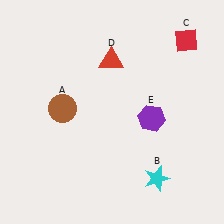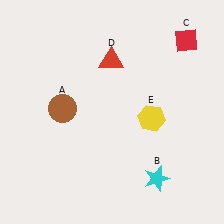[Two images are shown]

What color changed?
The hexagon (E) changed from purple in Image 1 to yellow in Image 2.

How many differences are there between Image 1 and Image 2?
There is 1 difference between the two images.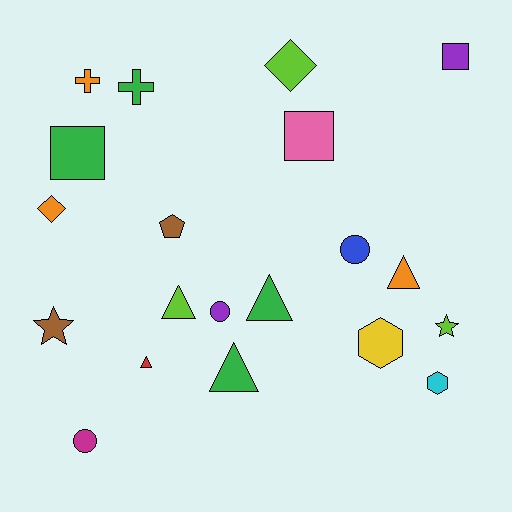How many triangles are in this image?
There are 5 triangles.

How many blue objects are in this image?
There is 1 blue object.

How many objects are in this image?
There are 20 objects.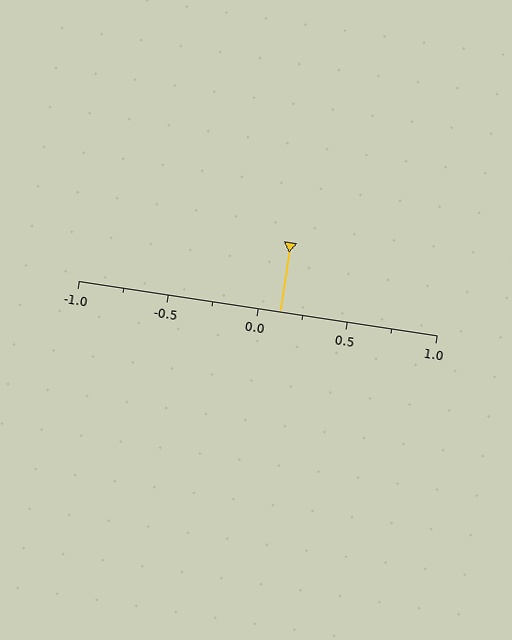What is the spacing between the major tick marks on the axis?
The major ticks are spaced 0.5 apart.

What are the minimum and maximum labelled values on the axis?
The axis runs from -1.0 to 1.0.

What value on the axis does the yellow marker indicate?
The marker indicates approximately 0.12.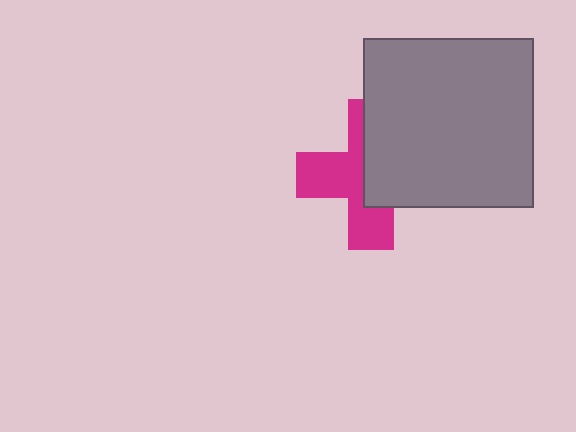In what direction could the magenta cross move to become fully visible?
The magenta cross could move left. That would shift it out from behind the gray rectangle entirely.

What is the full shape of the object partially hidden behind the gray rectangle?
The partially hidden object is a magenta cross.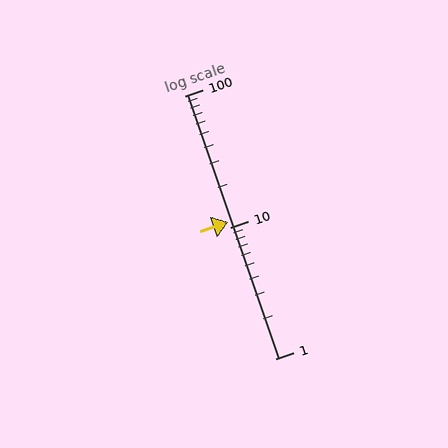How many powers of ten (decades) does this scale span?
The scale spans 2 decades, from 1 to 100.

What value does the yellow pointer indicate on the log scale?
The pointer indicates approximately 11.